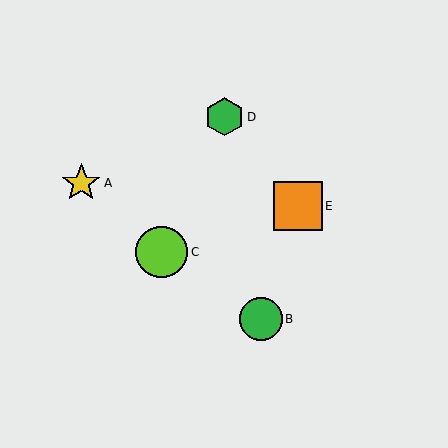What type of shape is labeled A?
Shape A is a yellow star.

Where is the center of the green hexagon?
The center of the green hexagon is at (225, 117).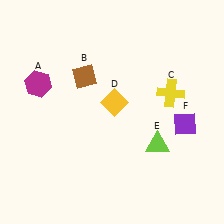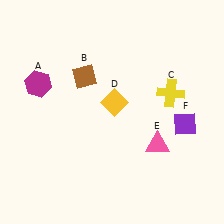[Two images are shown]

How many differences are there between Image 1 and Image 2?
There is 1 difference between the two images.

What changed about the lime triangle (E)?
In Image 1, E is lime. In Image 2, it changed to pink.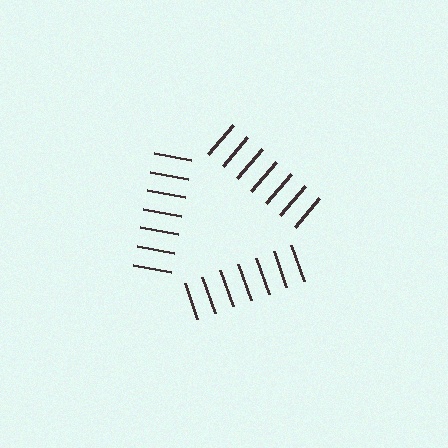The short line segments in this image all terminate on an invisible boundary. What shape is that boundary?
An illusory triangle — the line segments terminate on its edges but no continuous stroke is drawn.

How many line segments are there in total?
21 — 7 along each of the 3 edges.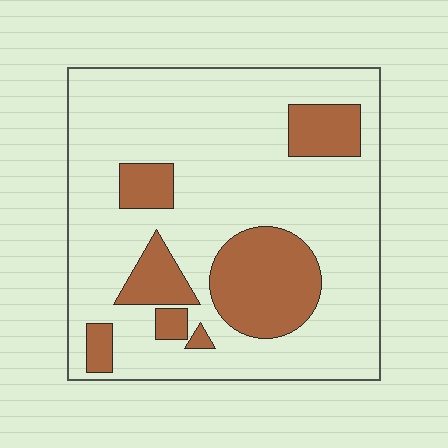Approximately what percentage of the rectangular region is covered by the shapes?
Approximately 25%.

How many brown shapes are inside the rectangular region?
7.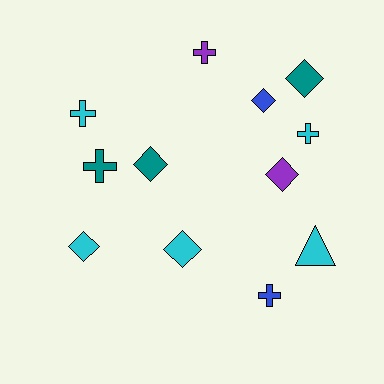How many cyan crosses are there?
There are 2 cyan crosses.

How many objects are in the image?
There are 12 objects.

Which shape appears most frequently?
Diamond, with 6 objects.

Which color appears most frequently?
Cyan, with 5 objects.